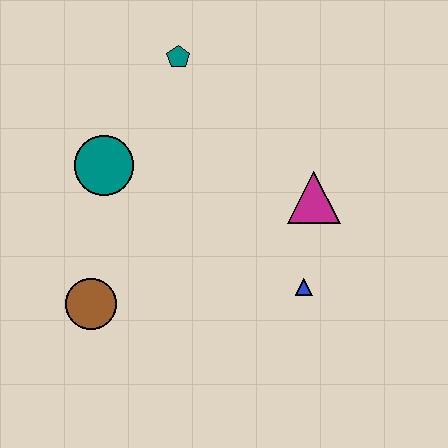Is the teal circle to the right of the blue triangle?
No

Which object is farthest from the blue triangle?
The teal pentagon is farthest from the blue triangle.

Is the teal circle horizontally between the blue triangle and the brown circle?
Yes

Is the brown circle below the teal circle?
Yes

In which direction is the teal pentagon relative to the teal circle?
The teal pentagon is above the teal circle.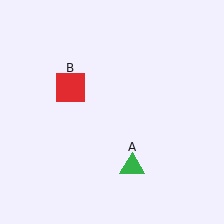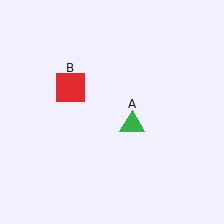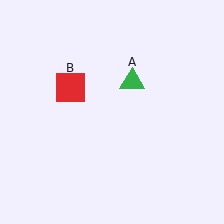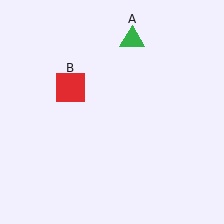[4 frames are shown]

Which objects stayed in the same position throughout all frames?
Red square (object B) remained stationary.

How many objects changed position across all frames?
1 object changed position: green triangle (object A).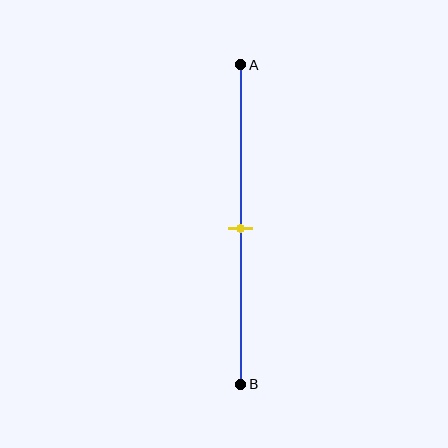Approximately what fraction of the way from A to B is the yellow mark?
The yellow mark is approximately 50% of the way from A to B.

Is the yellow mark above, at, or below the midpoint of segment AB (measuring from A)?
The yellow mark is approximately at the midpoint of segment AB.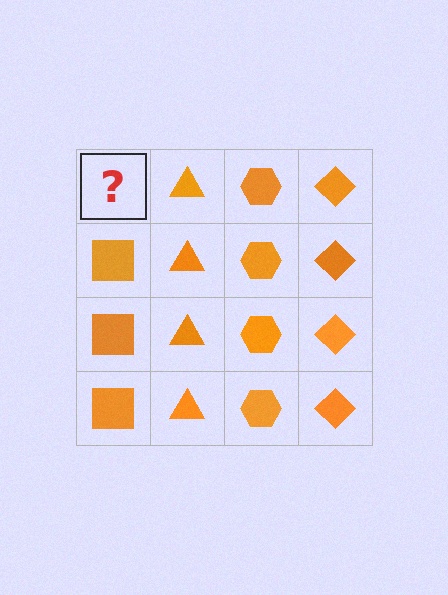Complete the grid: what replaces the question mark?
The question mark should be replaced with an orange square.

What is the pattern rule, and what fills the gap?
The rule is that each column has a consistent shape. The gap should be filled with an orange square.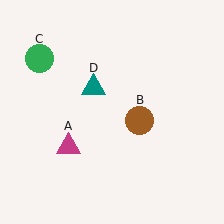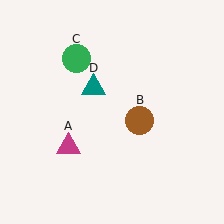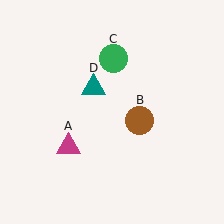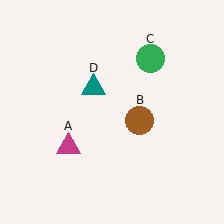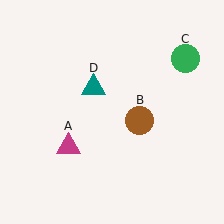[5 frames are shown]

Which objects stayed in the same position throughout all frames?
Magenta triangle (object A) and brown circle (object B) and teal triangle (object D) remained stationary.